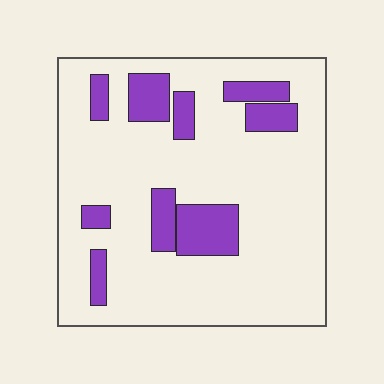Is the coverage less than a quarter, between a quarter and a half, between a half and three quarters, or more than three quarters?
Less than a quarter.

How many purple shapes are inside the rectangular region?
9.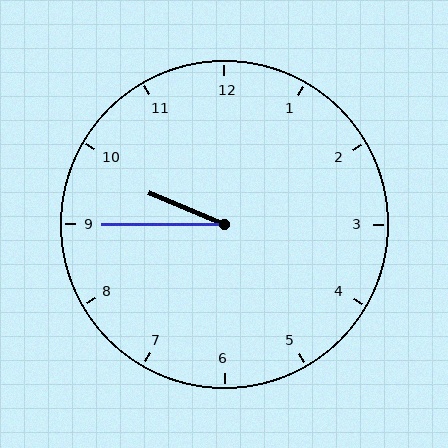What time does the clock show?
9:45.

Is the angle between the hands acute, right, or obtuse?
It is acute.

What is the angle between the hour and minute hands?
Approximately 22 degrees.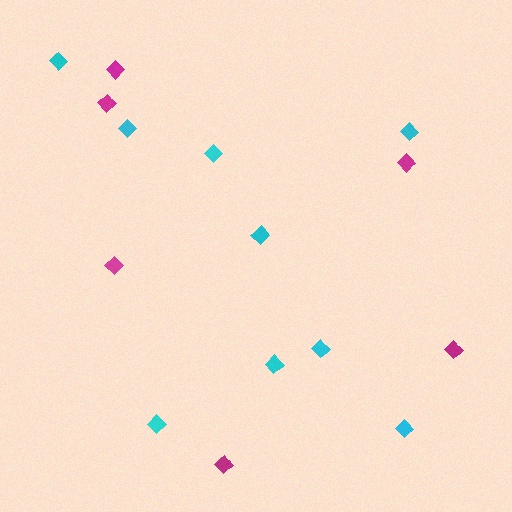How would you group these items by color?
There are 2 groups: one group of cyan diamonds (9) and one group of magenta diamonds (6).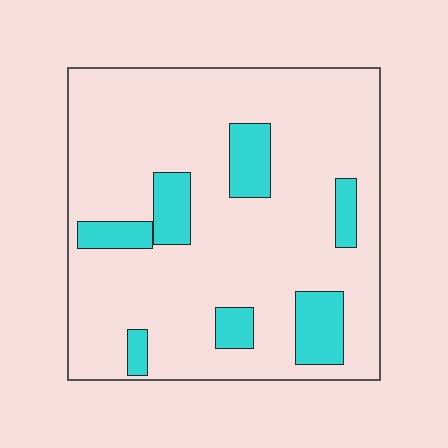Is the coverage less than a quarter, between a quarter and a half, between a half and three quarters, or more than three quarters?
Less than a quarter.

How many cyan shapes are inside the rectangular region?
7.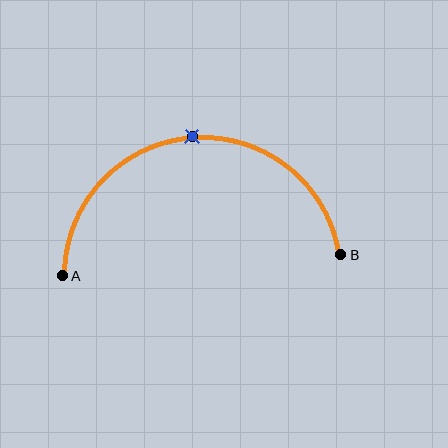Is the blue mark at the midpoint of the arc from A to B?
Yes. The blue mark lies on the arc at equal arc-length from both A and B — it is the arc midpoint.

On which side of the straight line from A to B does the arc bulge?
The arc bulges above the straight line connecting A and B.